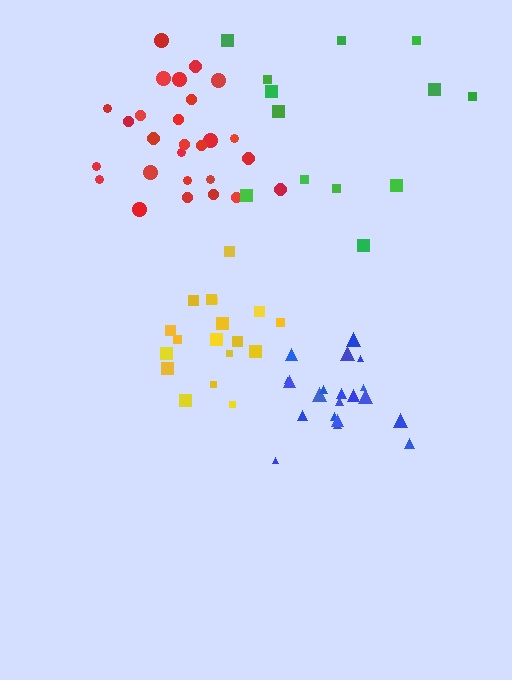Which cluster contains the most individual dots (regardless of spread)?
Red (27).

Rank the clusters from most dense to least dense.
red, yellow, blue, green.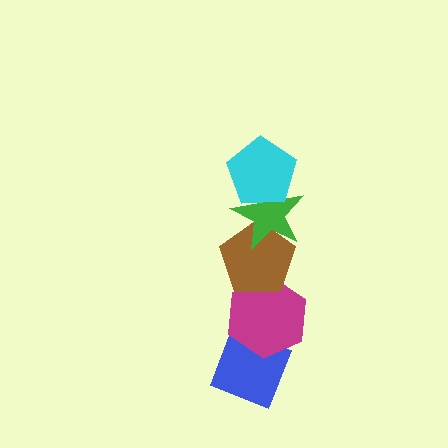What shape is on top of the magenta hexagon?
The brown pentagon is on top of the magenta hexagon.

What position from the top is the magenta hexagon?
The magenta hexagon is 4th from the top.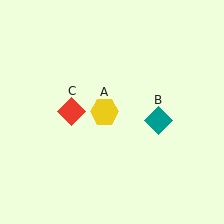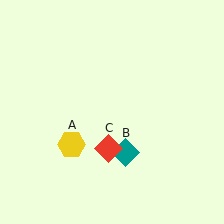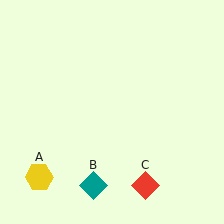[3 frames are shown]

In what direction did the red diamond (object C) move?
The red diamond (object C) moved down and to the right.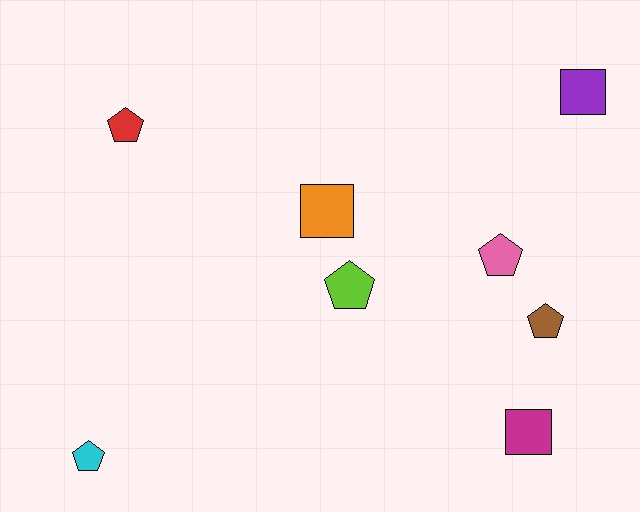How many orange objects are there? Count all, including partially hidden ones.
There is 1 orange object.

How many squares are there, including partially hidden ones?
There are 3 squares.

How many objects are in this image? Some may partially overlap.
There are 8 objects.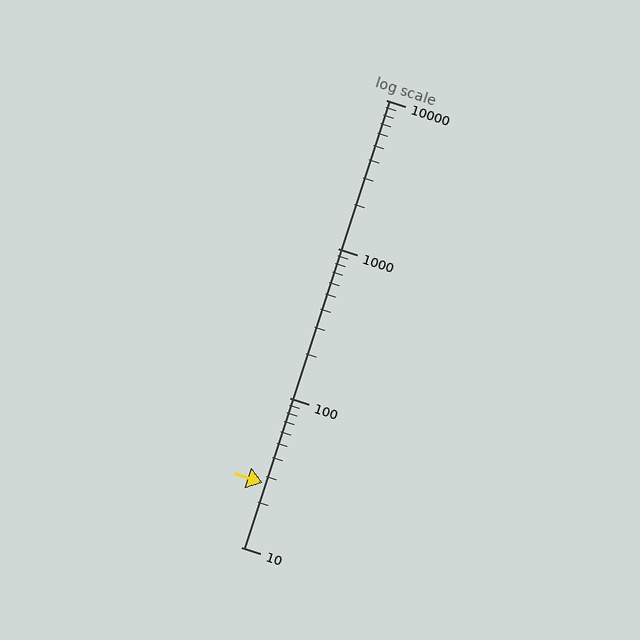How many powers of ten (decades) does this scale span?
The scale spans 3 decades, from 10 to 10000.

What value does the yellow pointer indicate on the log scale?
The pointer indicates approximately 27.